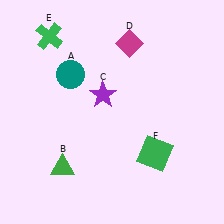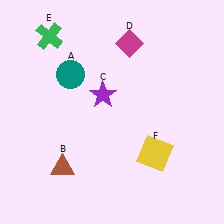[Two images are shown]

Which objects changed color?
B changed from green to brown. F changed from green to yellow.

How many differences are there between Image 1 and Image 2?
There are 2 differences between the two images.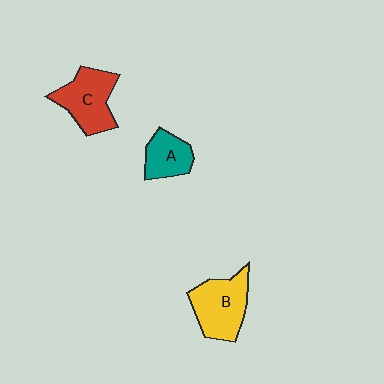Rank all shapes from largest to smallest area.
From largest to smallest: B (yellow), C (red), A (teal).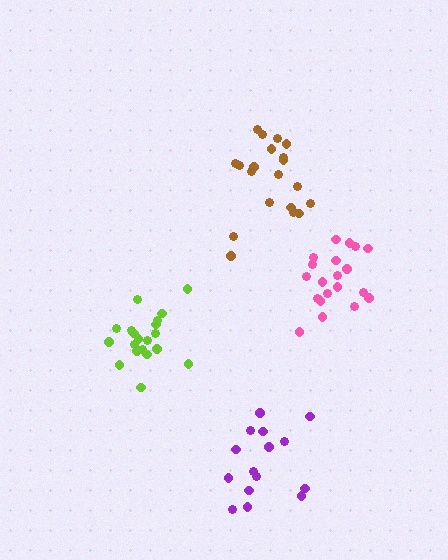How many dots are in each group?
Group 1: 15 dots, Group 2: 20 dots, Group 3: 20 dots, Group 4: 20 dots (75 total).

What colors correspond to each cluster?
The clusters are colored: purple, pink, brown, lime.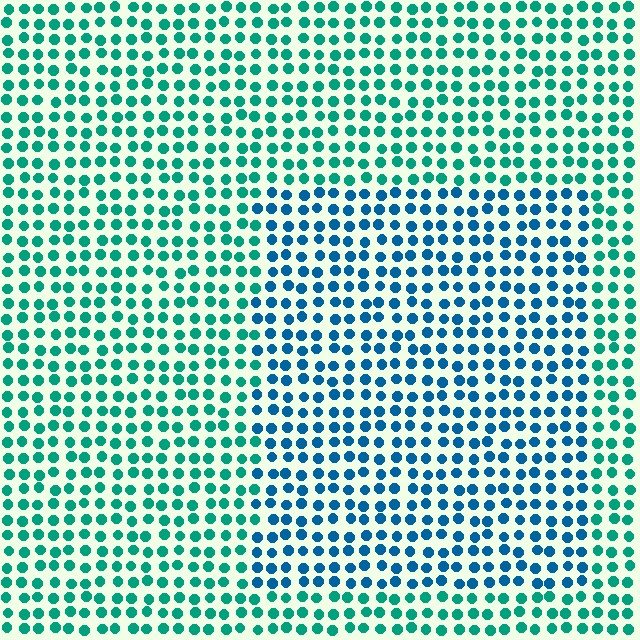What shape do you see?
I see a rectangle.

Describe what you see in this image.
The image is filled with small teal elements in a uniform arrangement. A rectangle-shaped region is visible where the elements are tinted to a slightly different hue, forming a subtle color boundary.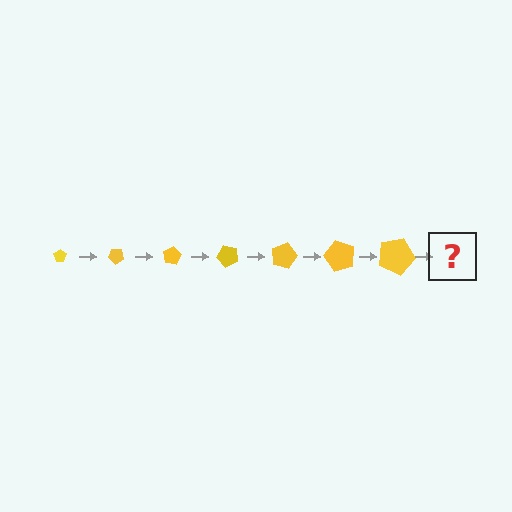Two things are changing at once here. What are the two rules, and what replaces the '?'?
The two rules are that the pentagon grows larger each step and it rotates 40 degrees each step. The '?' should be a pentagon, larger than the previous one and rotated 280 degrees from the start.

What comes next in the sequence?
The next element should be a pentagon, larger than the previous one and rotated 280 degrees from the start.